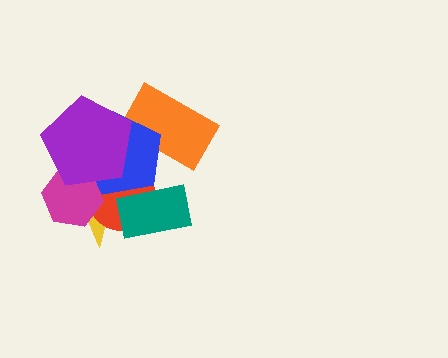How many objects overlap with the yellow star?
5 objects overlap with the yellow star.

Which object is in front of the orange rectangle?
The blue pentagon is in front of the orange rectangle.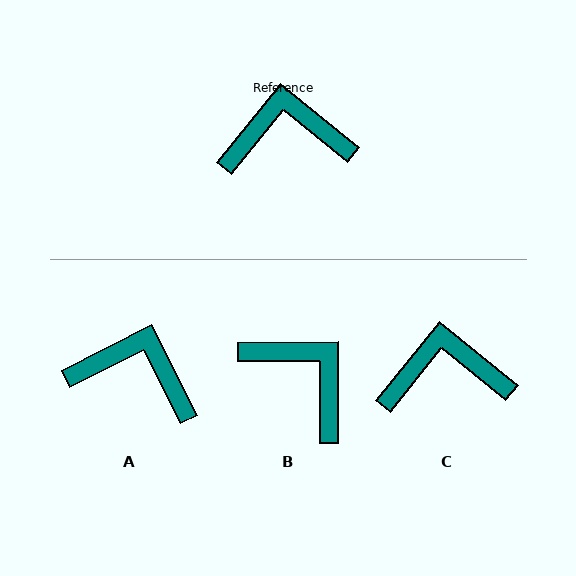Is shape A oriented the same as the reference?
No, it is off by about 24 degrees.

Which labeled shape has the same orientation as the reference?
C.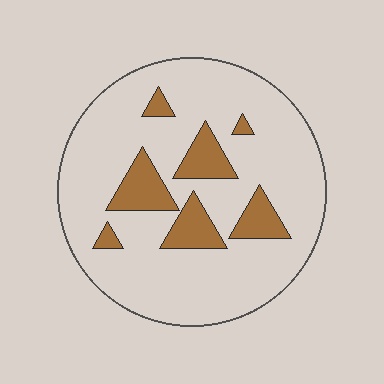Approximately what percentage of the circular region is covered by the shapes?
Approximately 15%.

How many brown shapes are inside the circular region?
7.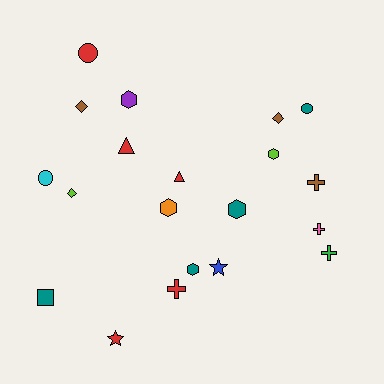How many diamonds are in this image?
There are 3 diamonds.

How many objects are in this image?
There are 20 objects.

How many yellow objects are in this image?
There are no yellow objects.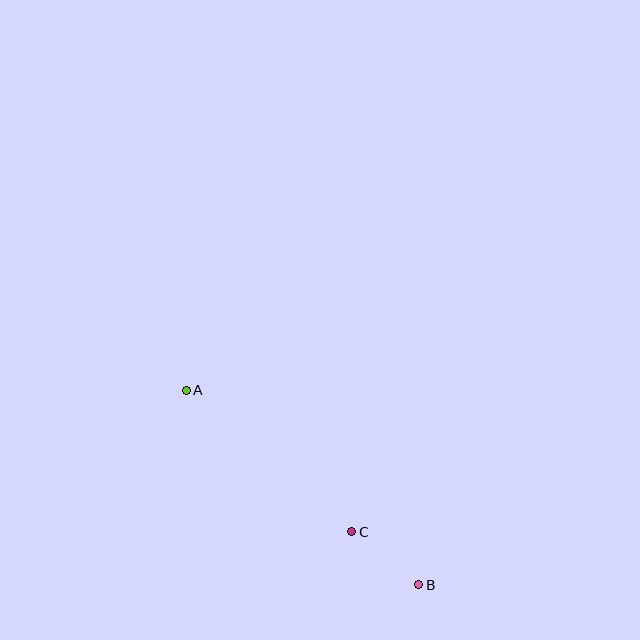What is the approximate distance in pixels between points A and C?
The distance between A and C is approximately 218 pixels.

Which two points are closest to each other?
Points B and C are closest to each other.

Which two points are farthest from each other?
Points A and B are farthest from each other.